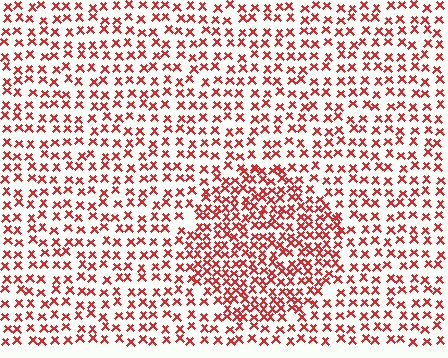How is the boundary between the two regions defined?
The boundary is defined by a change in element density (approximately 1.8x ratio). All elements are the same color, size, and shape.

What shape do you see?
I see a circle.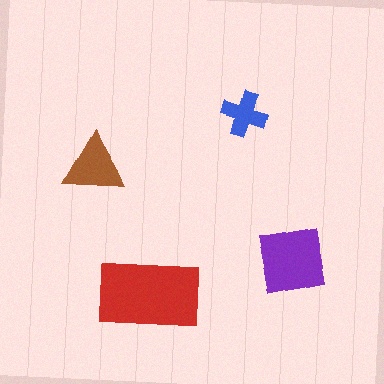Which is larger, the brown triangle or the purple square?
The purple square.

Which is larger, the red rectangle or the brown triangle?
The red rectangle.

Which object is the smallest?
The blue cross.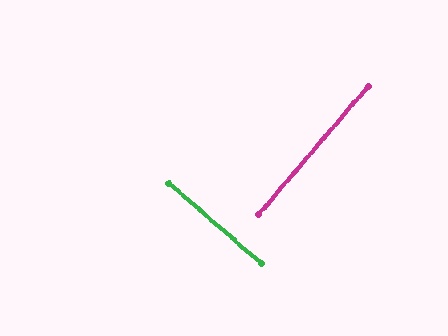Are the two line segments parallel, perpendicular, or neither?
Perpendicular — they meet at approximately 89°.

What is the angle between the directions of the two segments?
Approximately 89 degrees.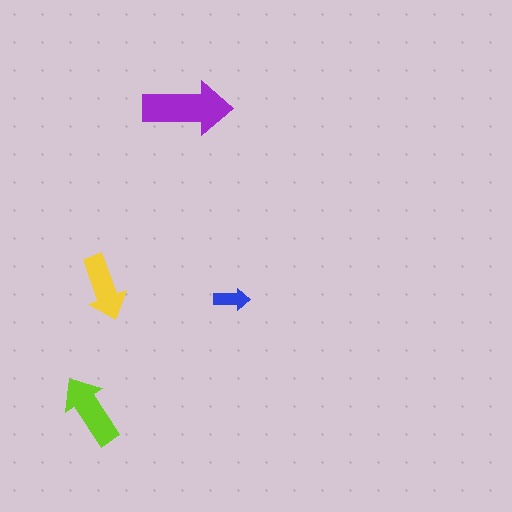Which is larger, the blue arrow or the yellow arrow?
The yellow one.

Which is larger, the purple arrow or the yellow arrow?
The purple one.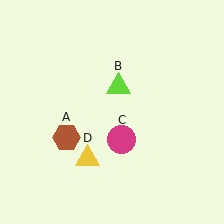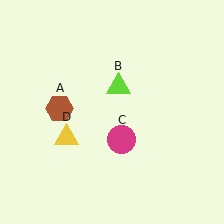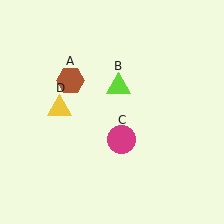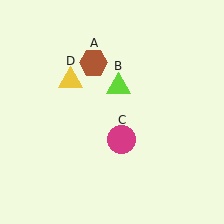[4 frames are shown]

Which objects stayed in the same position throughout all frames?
Lime triangle (object B) and magenta circle (object C) remained stationary.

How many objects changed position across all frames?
2 objects changed position: brown hexagon (object A), yellow triangle (object D).